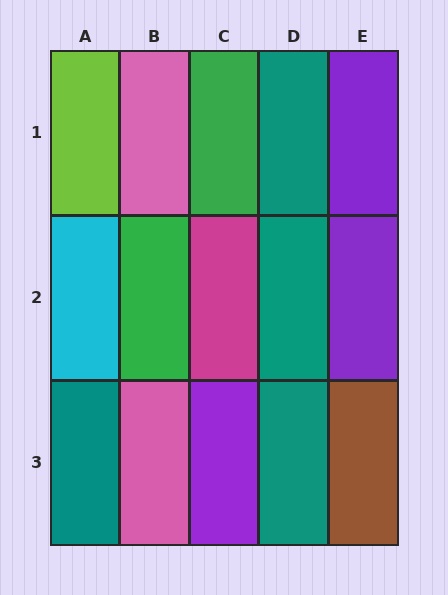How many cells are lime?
1 cell is lime.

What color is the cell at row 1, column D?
Teal.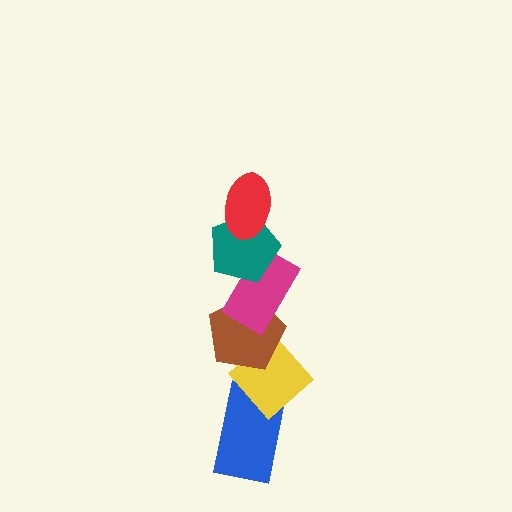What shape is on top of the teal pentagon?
The red ellipse is on top of the teal pentagon.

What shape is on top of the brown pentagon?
The magenta rectangle is on top of the brown pentagon.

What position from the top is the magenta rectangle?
The magenta rectangle is 3rd from the top.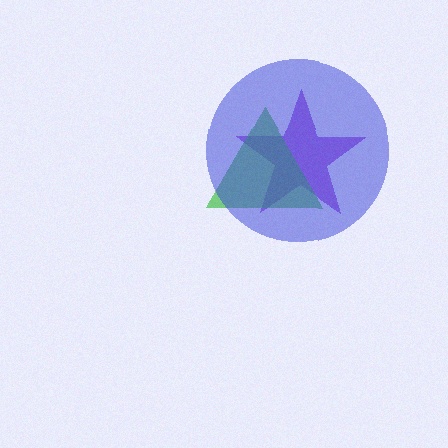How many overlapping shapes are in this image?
There are 3 overlapping shapes in the image.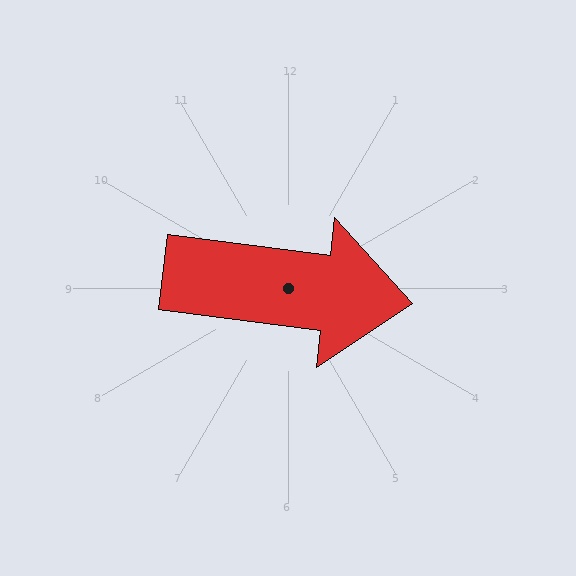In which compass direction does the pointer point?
East.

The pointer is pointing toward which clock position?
Roughly 3 o'clock.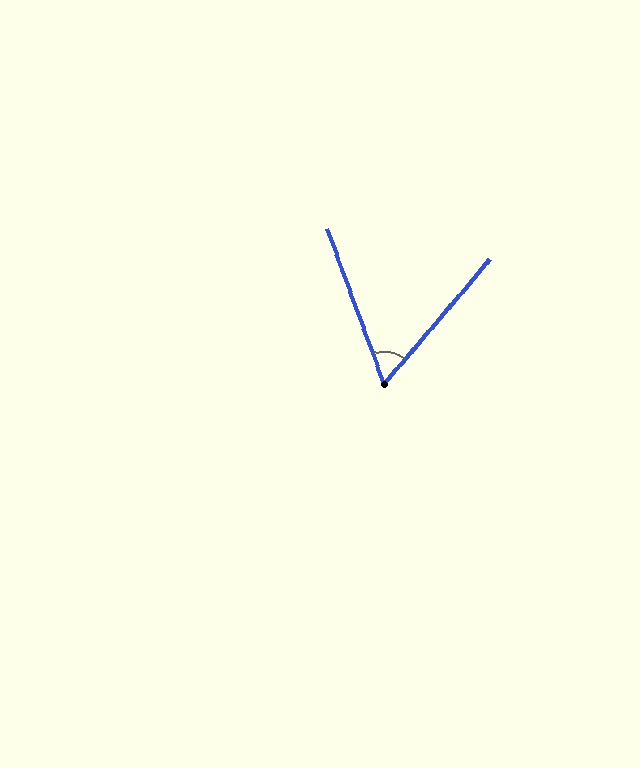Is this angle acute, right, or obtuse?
It is acute.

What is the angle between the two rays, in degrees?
Approximately 61 degrees.